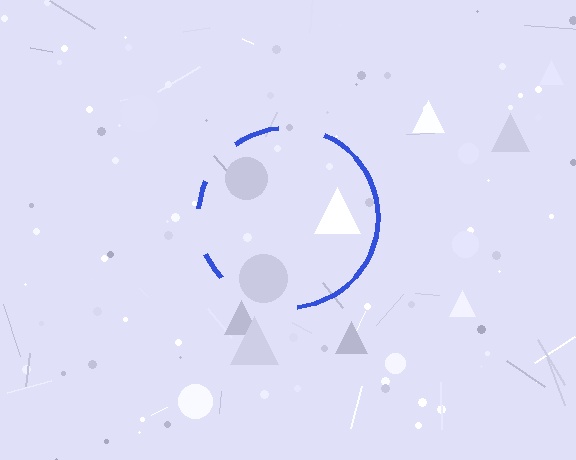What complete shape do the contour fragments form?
The contour fragments form a circle.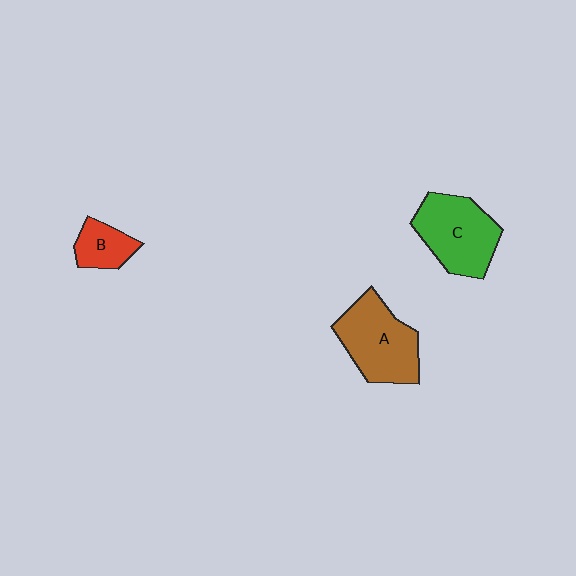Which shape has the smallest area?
Shape B (red).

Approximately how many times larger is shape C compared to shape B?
Approximately 2.2 times.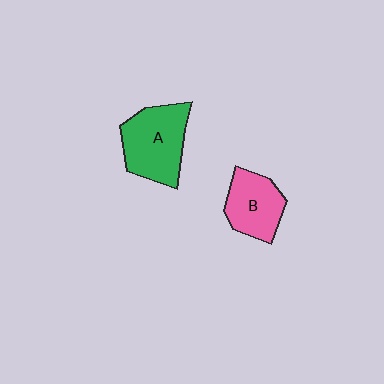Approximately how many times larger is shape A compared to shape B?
Approximately 1.3 times.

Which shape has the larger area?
Shape A (green).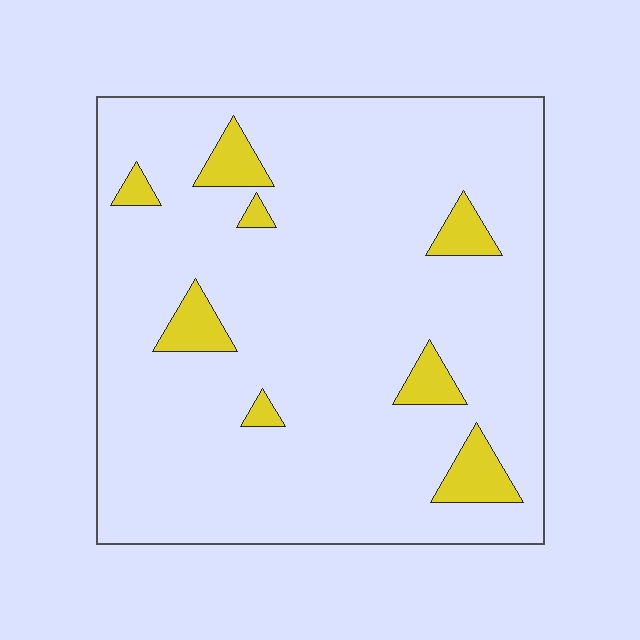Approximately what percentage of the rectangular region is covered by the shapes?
Approximately 10%.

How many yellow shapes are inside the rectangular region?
8.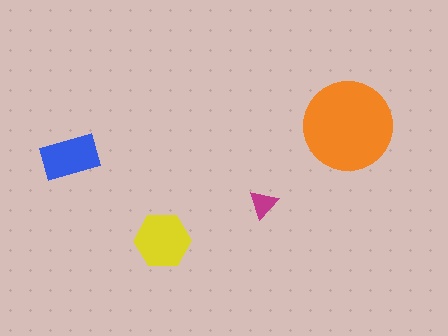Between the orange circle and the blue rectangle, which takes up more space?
The orange circle.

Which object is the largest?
The orange circle.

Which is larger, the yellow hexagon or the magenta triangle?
The yellow hexagon.